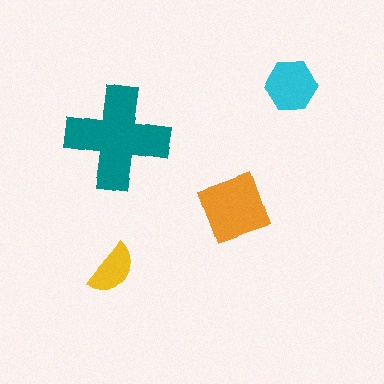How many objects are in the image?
There are 4 objects in the image.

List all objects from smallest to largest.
The yellow semicircle, the cyan hexagon, the orange square, the teal cross.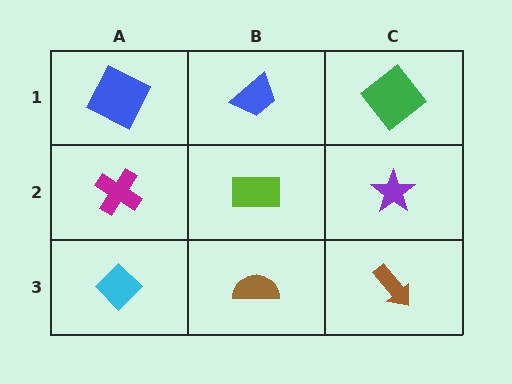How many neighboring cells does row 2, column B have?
4.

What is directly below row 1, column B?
A lime rectangle.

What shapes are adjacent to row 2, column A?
A blue square (row 1, column A), a cyan diamond (row 3, column A), a lime rectangle (row 2, column B).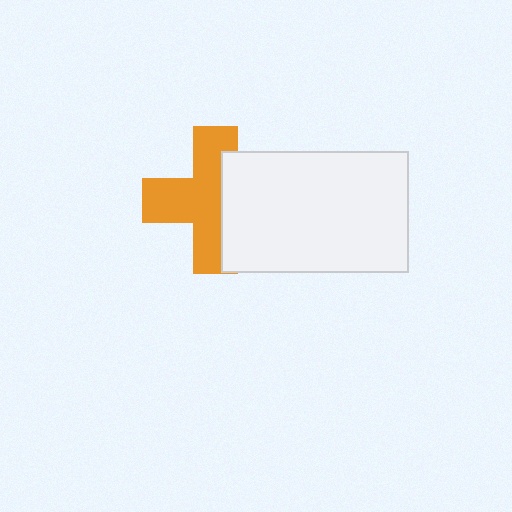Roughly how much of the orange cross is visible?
About half of it is visible (roughly 62%).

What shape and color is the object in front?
The object in front is a white rectangle.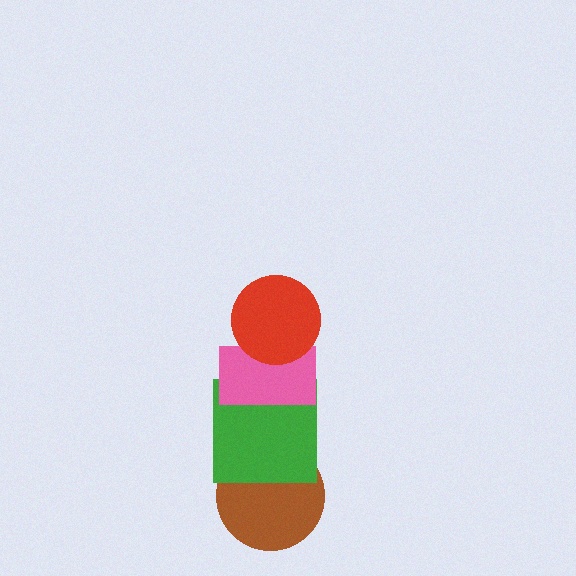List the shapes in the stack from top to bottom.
From top to bottom: the red circle, the pink rectangle, the green square, the brown circle.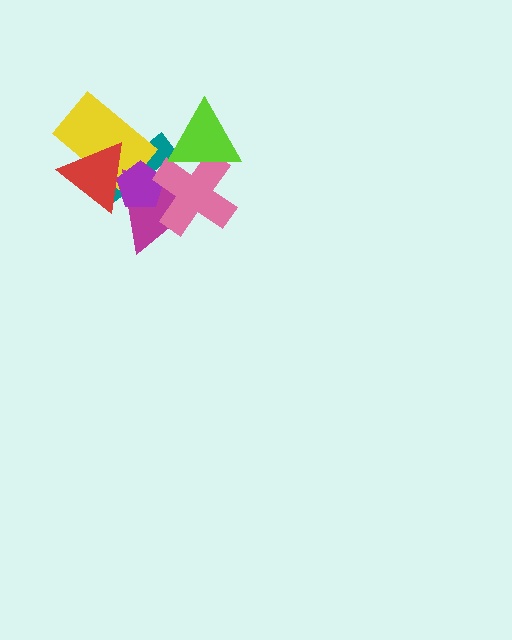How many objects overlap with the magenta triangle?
5 objects overlap with the magenta triangle.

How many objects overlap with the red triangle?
4 objects overlap with the red triangle.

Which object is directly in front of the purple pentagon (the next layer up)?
The red triangle is directly in front of the purple pentagon.